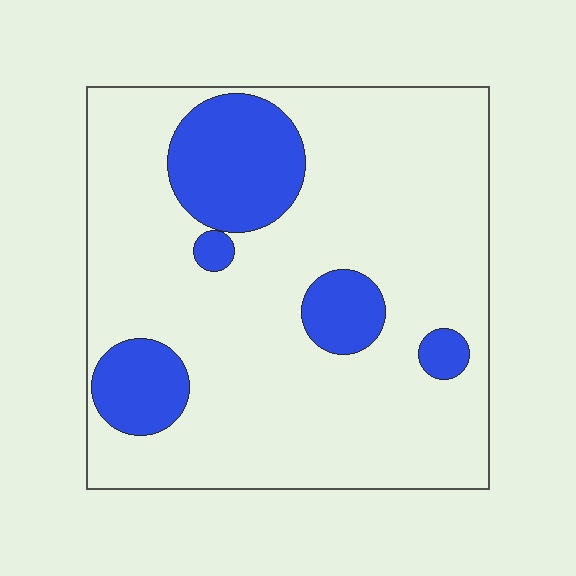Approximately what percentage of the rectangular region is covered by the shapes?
Approximately 20%.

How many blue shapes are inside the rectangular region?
5.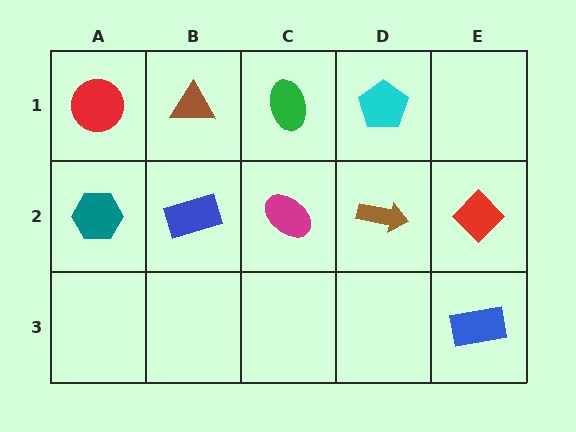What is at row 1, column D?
A cyan pentagon.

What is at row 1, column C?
A green ellipse.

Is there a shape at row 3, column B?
No, that cell is empty.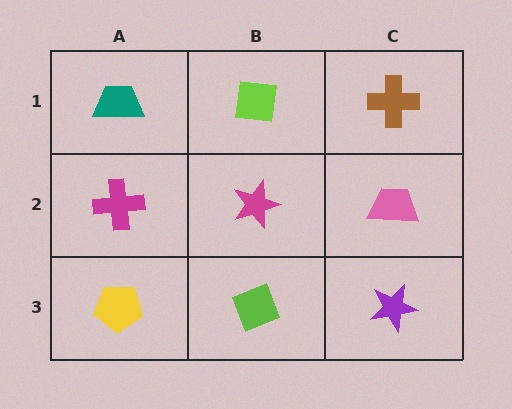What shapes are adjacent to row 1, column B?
A magenta star (row 2, column B), a teal trapezoid (row 1, column A), a brown cross (row 1, column C).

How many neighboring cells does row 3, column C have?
2.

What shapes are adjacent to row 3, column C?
A pink trapezoid (row 2, column C), a lime diamond (row 3, column B).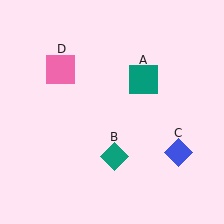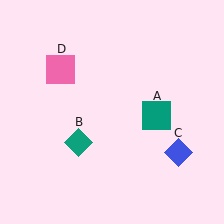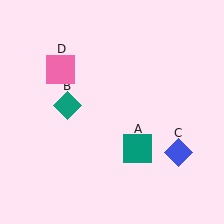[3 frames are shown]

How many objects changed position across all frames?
2 objects changed position: teal square (object A), teal diamond (object B).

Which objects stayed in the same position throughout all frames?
Blue diamond (object C) and pink square (object D) remained stationary.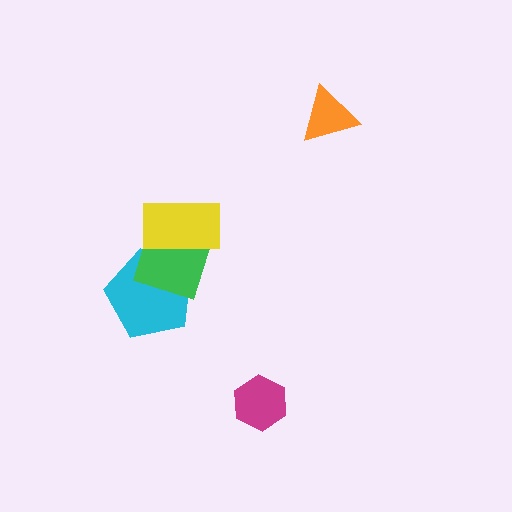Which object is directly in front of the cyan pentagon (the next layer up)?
The green diamond is directly in front of the cyan pentagon.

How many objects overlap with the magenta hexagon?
0 objects overlap with the magenta hexagon.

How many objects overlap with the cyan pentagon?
2 objects overlap with the cyan pentagon.